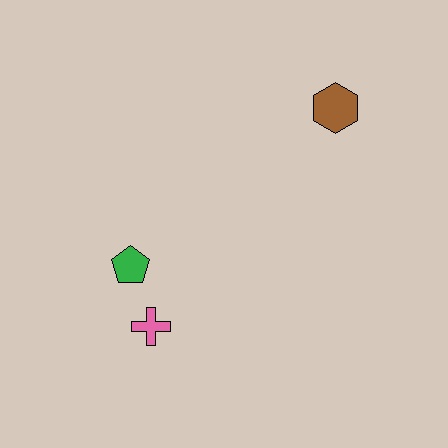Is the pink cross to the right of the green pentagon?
Yes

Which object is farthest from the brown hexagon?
The pink cross is farthest from the brown hexagon.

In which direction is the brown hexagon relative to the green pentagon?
The brown hexagon is to the right of the green pentagon.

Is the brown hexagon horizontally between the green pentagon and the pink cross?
No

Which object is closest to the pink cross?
The green pentagon is closest to the pink cross.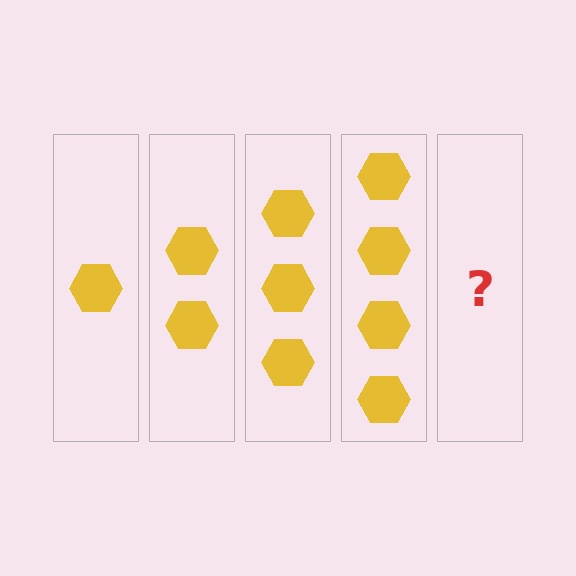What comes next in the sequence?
The next element should be 5 hexagons.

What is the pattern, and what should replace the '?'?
The pattern is that each step adds one more hexagon. The '?' should be 5 hexagons.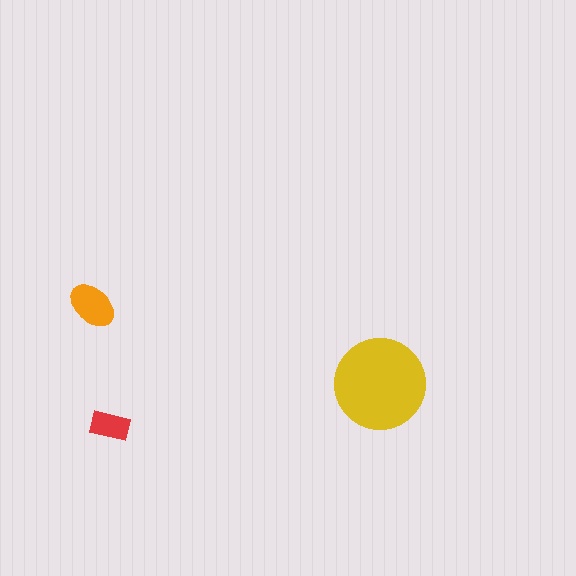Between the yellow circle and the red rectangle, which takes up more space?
The yellow circle.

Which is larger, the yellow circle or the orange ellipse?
The yellow circle.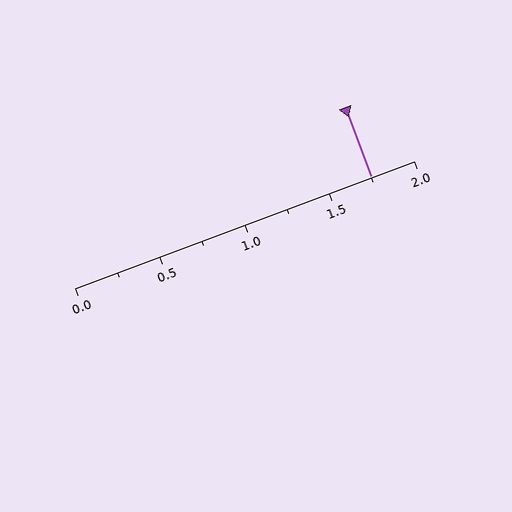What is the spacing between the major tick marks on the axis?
The major ticks are spaced 0.5 apart.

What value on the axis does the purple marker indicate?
The marker indicates approximately 1.75.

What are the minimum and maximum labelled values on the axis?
The axis runs from 0.0 to 2.0.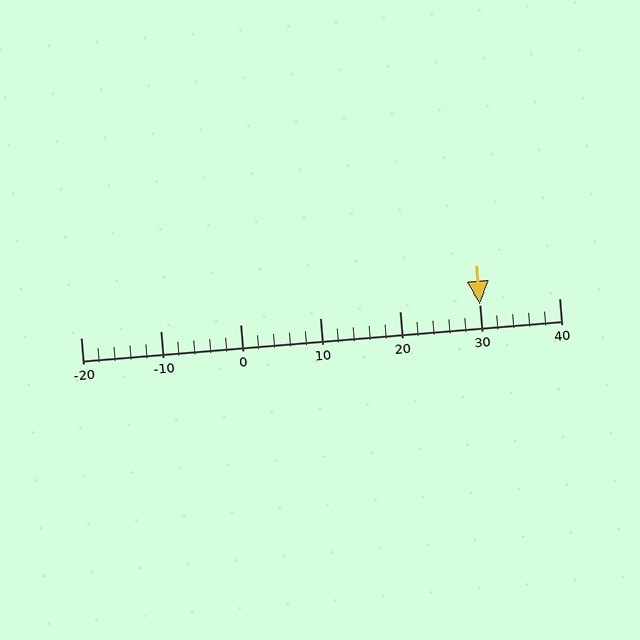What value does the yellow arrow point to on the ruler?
The yellow arrow points to approximately 30.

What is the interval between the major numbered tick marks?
The major tick marks are spaced 10 units apart.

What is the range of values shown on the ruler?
The ruler shows values from -20 to 40.